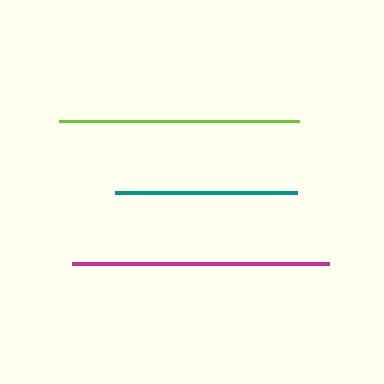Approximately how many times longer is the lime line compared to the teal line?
The lime line is approximately 1.3 times the length of the teal line.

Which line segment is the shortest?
The teal line is the shortest at approximately 181 pixels.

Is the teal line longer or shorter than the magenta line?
The magenta line is longer than the teal line.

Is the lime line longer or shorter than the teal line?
The lime line is longer than the teal line.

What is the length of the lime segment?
The lime segment is approximately 241 pixels long.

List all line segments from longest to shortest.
From longest to shortest: magenta, lime, teal.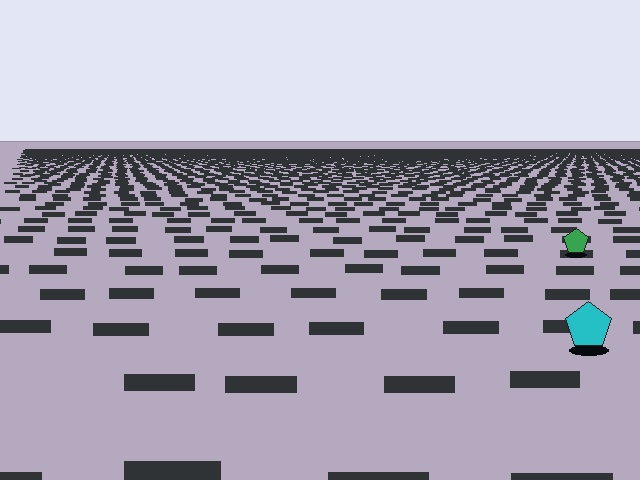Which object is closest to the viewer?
The cyan pentagon is closest. The texture marks near it are larger and more spread out.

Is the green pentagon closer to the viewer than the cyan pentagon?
No. The cyan pentagon is closer — you can tell from the texture gradient: the ground texture is coarser near it.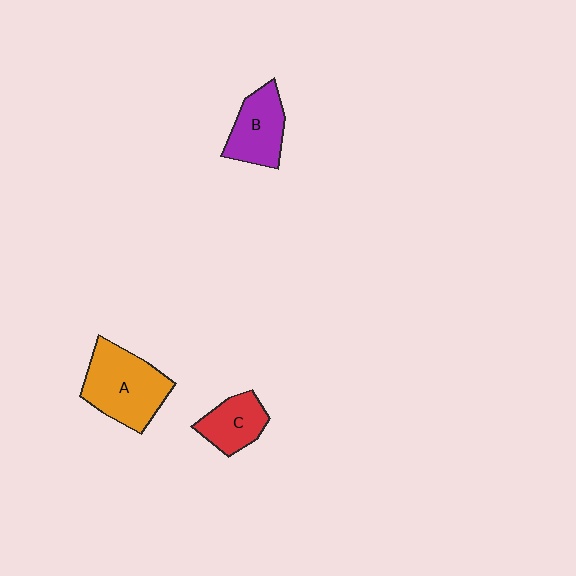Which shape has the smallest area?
Shape C (red).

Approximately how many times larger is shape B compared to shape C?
Approximately 1.2 times.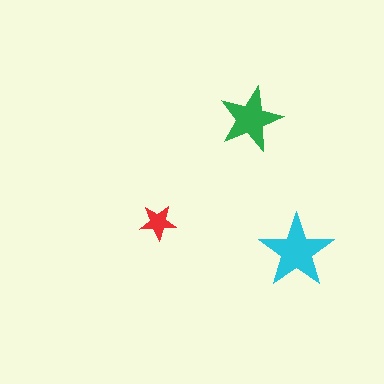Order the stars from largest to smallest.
the cyan one, the green one, the red one.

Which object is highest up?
The green star is topmost.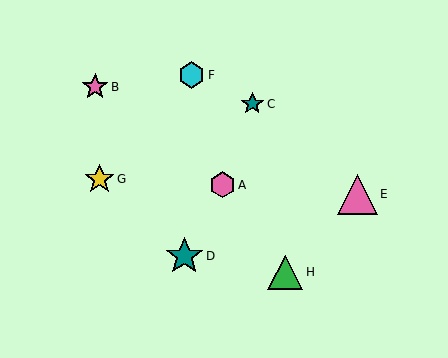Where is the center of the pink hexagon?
The center of the pink hexagon is at (222, 185).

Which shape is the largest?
The pink triangle (labeled E) is the largest.